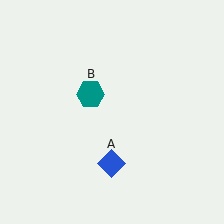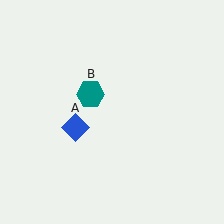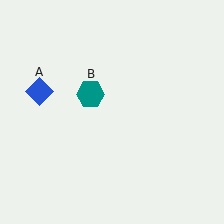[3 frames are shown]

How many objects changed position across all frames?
1 object changed position: blue diamond (object A).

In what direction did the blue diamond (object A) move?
The blue diamond (object A) moved up and to the left.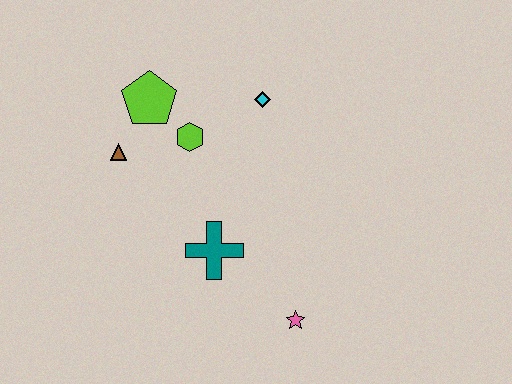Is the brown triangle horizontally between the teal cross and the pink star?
No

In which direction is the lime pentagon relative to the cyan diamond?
The lime pentagon is to the left of the cyan diamond.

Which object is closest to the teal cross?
The pink star is closest to the teal cross.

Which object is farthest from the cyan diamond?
The pink star is farthest from the cyan diamond.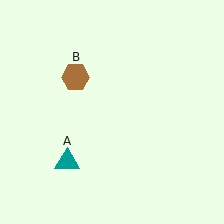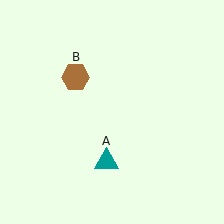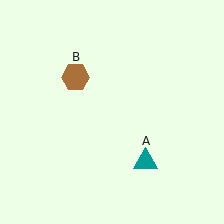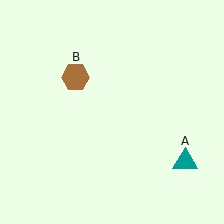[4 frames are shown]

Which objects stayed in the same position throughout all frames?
Brown hexagon (object B) remained stationary.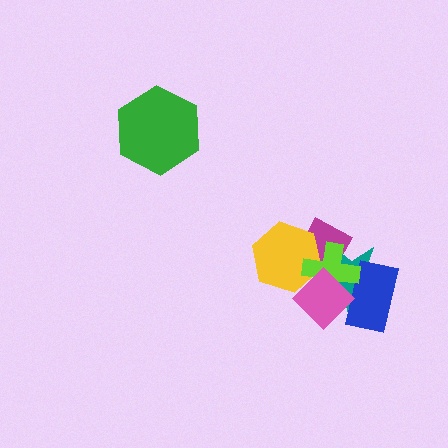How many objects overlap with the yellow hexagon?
4 objects overlap with the yellow hexagon.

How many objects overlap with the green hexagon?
0 objects overlap with the green hexagon.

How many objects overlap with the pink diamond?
5 objects overlap with the pink diamond.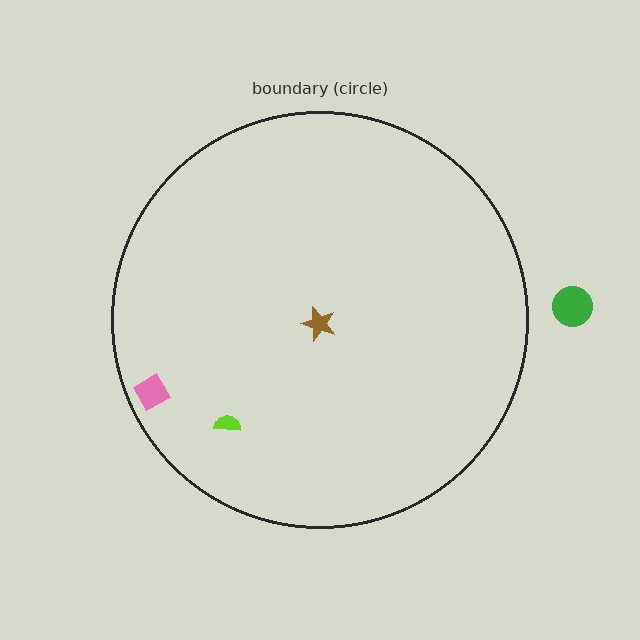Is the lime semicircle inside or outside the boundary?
Inside.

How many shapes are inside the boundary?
3 inside, 1 outside.